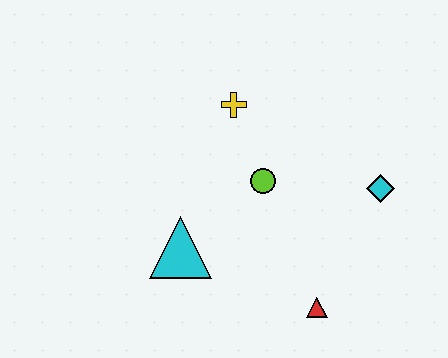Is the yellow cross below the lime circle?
No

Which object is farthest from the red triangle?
The yellow cross is farthest from the red triangle.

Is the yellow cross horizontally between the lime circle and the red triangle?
No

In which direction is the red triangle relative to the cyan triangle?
The red triangle is to the right of the cyan triangle.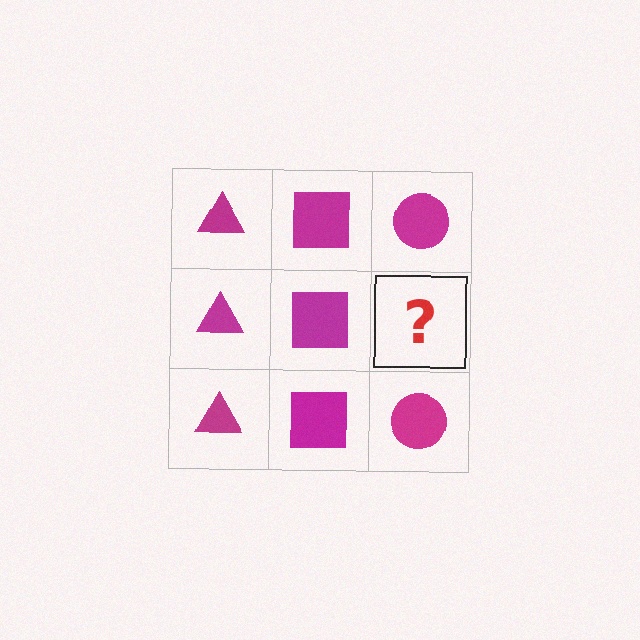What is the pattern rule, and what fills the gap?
The rule is that each column has a consistent shape. The gap should be filled with a magenta circle.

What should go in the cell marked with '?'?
The missing cell should contain a magenta circle.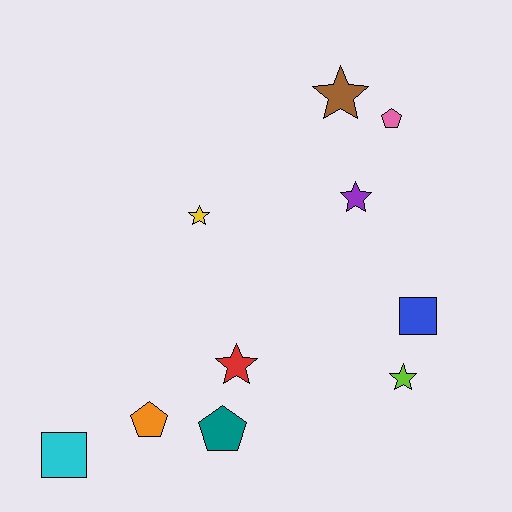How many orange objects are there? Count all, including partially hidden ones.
There is 1 orange object.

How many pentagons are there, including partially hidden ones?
There are 3 pentagons.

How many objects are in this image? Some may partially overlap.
There are 10 objects.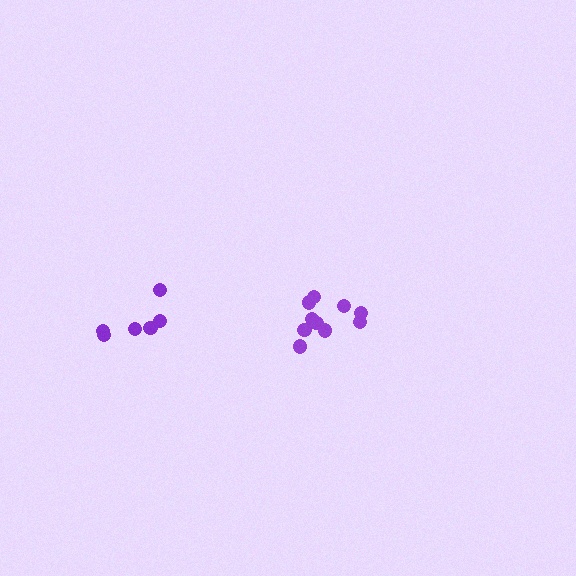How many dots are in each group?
Group 1: 6 dots, Group 2: 10 dots (16 total).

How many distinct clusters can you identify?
There are 2 distinct clusters.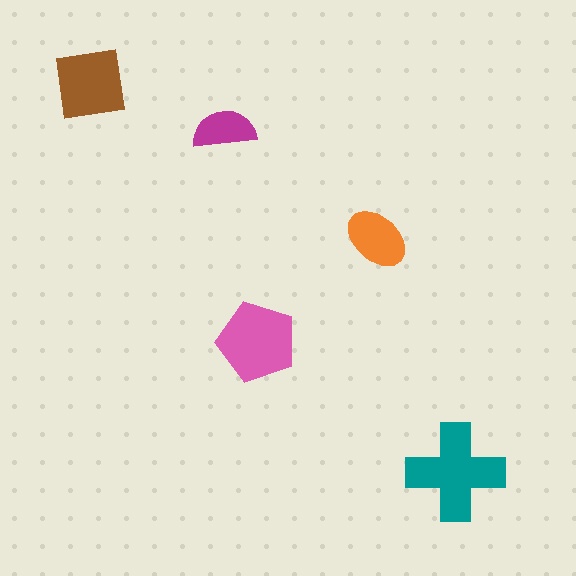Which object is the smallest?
The magenta semicircle.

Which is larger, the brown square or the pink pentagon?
The pink pentagon.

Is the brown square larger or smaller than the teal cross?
Smaller.